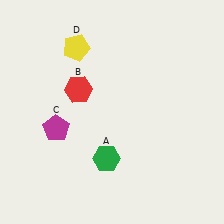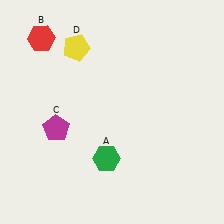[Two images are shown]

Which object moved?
The red hexagon (B) moved up.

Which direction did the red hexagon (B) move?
The red hexagon (B) moved up.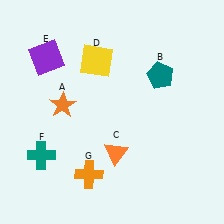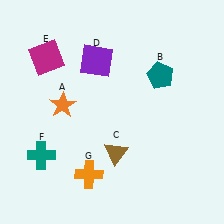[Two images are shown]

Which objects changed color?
C changed from orange to brown. D changed from yellow to purple. E changed from purple to magenta.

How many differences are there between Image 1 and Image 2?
There are 3 differences between the two images.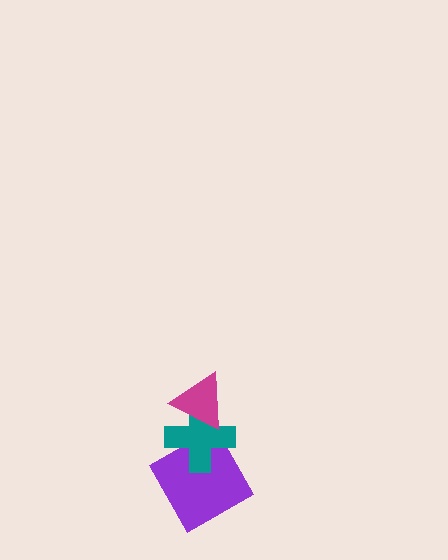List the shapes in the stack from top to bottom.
From top to bottom: the magenta triangle, the teal cross, the purple square.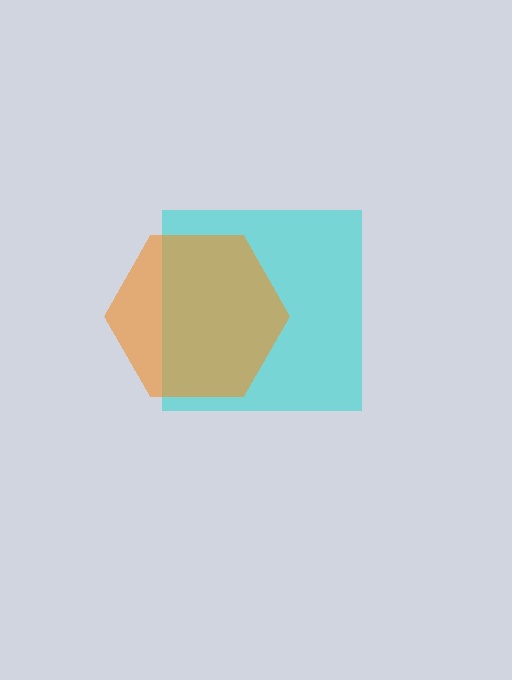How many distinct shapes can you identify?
There are 2 distinct shapes: a cyan square, an orange hexagon.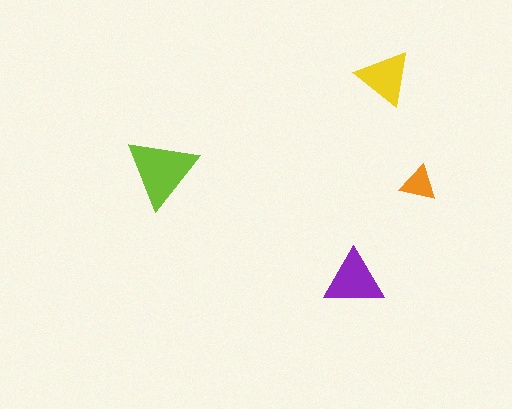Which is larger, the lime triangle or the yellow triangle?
The lime one.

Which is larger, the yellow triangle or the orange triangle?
The yellow one.